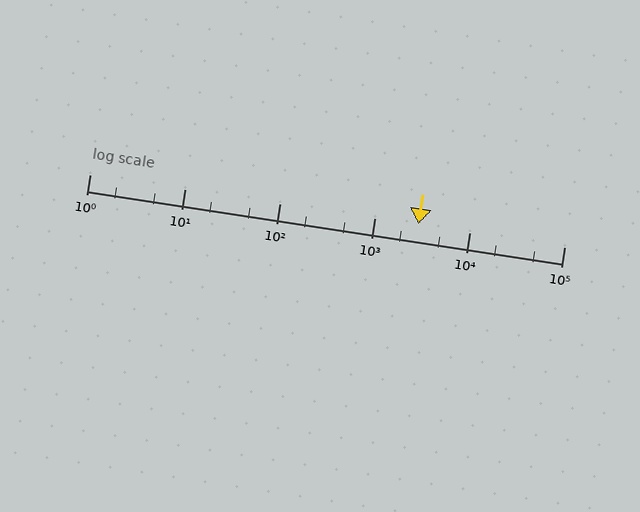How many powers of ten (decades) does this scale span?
The scale spans 5 decades, from 1 to 100000.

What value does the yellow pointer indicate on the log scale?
The pointer indicates approximately 2900.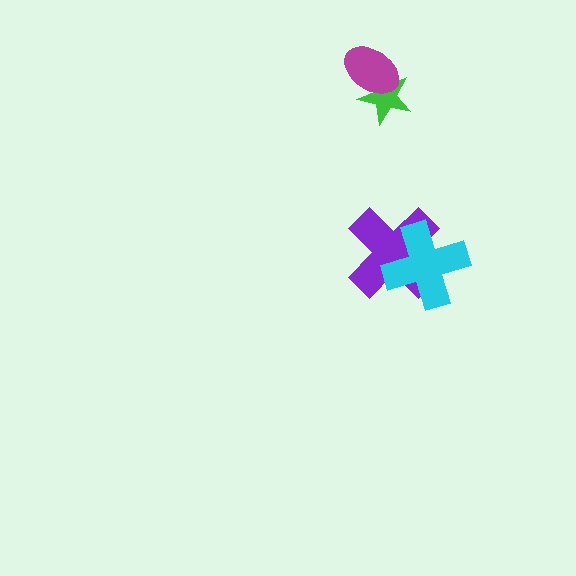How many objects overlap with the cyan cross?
1 object overlaps with the cyan cross.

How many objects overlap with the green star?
1 object overlaps with the green star.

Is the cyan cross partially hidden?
No, no other shape covers it.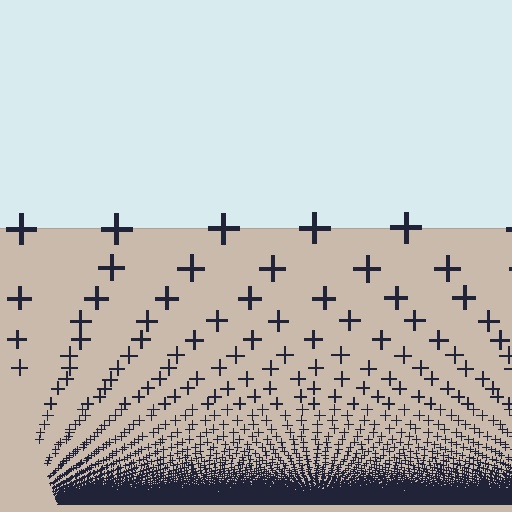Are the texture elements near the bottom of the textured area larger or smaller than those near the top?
Smaller. The gradient is inverted — elements near the bottom are smaller and denser.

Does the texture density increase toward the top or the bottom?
Density increases toward the bottom.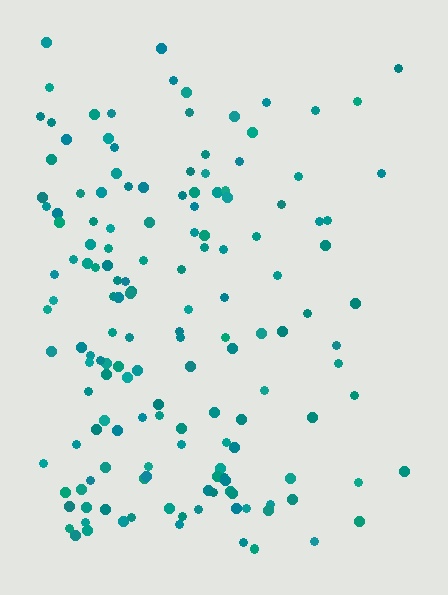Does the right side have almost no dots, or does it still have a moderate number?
Still a moderate number, just noticeably fewer than the left.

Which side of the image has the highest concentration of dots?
The left.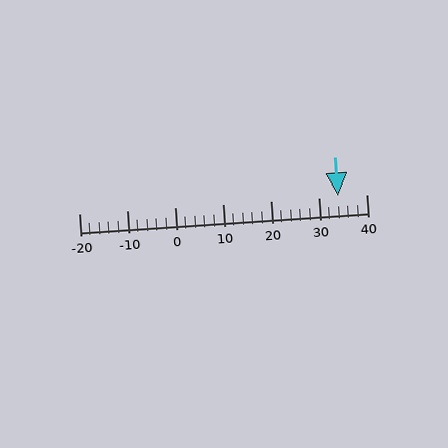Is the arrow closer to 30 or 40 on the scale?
The arrow is closer to 30.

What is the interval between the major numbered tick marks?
The major tick marks are spaced 10 units apart.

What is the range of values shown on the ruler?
The ruler shows values from -20 to 40.